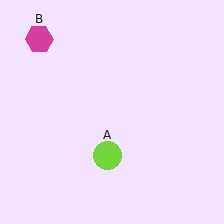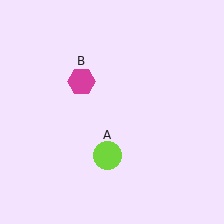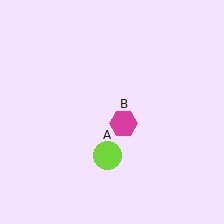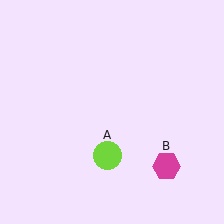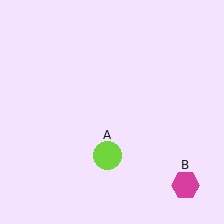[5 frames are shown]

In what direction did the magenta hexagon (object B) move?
The magenta hexagon (object B) moved down and to the right.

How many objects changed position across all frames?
1 object changed position: magenta hexagon (object B).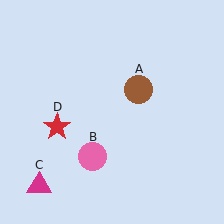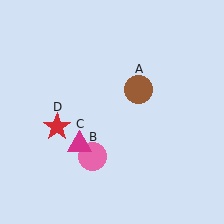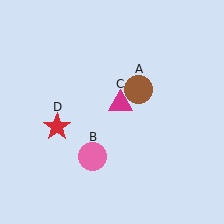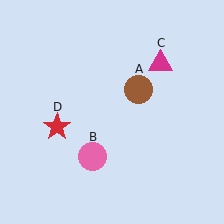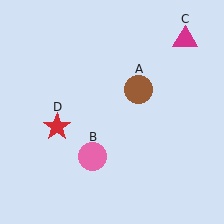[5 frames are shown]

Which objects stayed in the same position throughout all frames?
Brown circle (object A) and pink circle (object B) and red star (object D) remained stationary.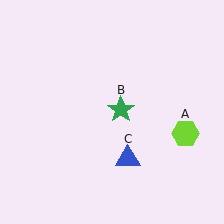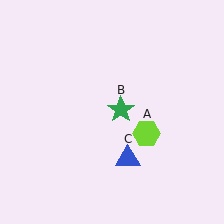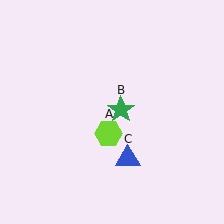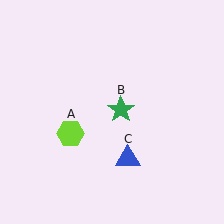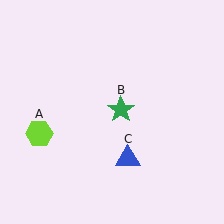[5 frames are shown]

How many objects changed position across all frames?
1 object changed position: lime hexagon (object A).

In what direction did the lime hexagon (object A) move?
The lime hexagon (object A) moved left.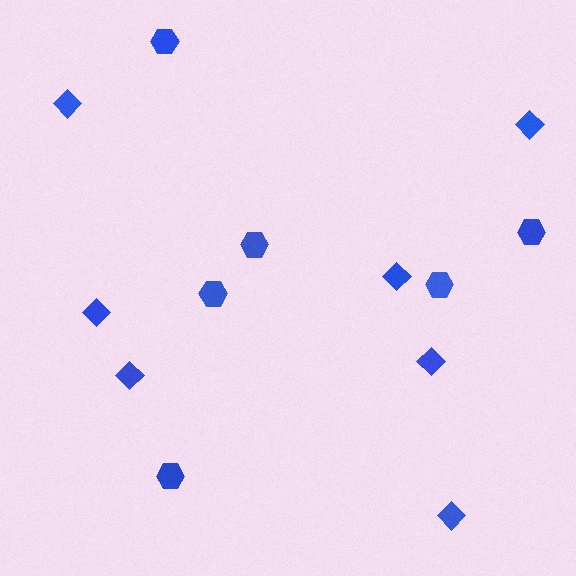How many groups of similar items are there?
There are 2 groups: one group of diamonds (7) and one group of hexagons (6).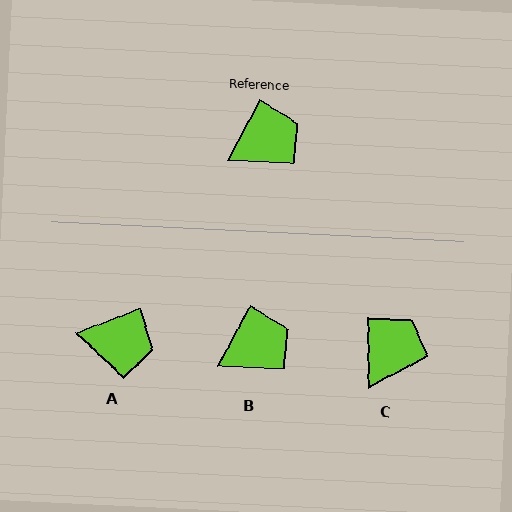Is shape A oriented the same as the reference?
No, it is off by about 41 degrees.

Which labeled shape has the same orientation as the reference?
B.